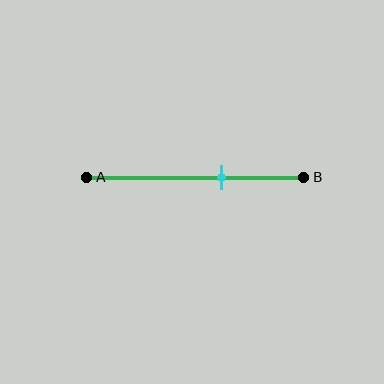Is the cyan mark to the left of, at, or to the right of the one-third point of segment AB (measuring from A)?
The cyan mark is to the right of the one-third point of segment AB.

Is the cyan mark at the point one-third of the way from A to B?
No, the mark is at about 60% from A, not at the 33% one-third point.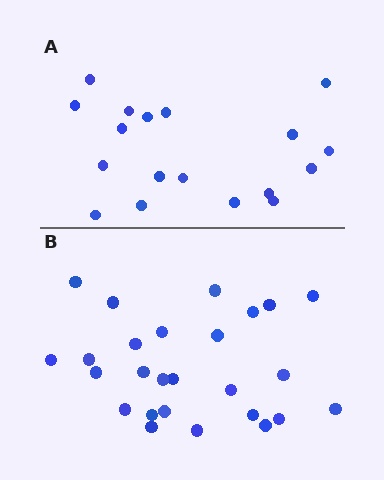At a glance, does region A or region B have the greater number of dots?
Region B (the bottom region) has more dots.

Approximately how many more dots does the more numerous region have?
Region B has roughly 8 or so more dots than region A.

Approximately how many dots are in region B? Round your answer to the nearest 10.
About 30 dots. (The exact count is 26, which rounds to 30.)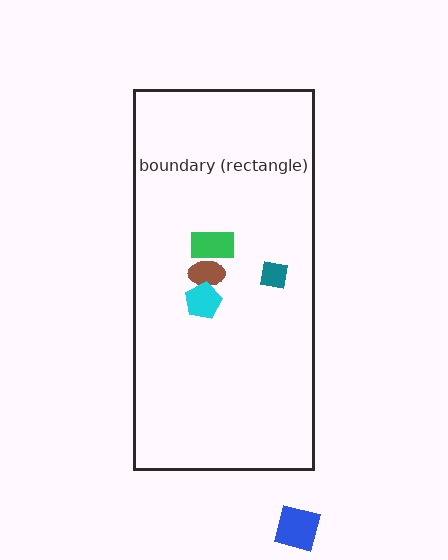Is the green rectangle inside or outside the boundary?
Inside.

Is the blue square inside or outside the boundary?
Outside.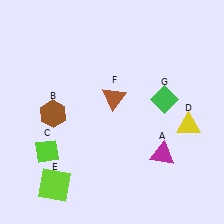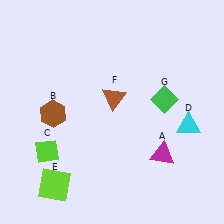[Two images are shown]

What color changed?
The triangle (D) changed from yellow in Image 1 to cyan in Image 2.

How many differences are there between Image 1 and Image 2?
There is 1 difference between the two images.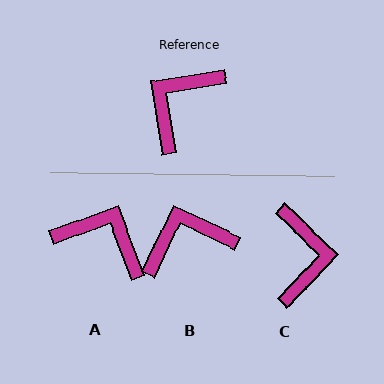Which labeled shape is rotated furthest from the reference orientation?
C, about 142 degrees away.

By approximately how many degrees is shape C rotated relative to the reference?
Approximately 142 degrees clockwise.